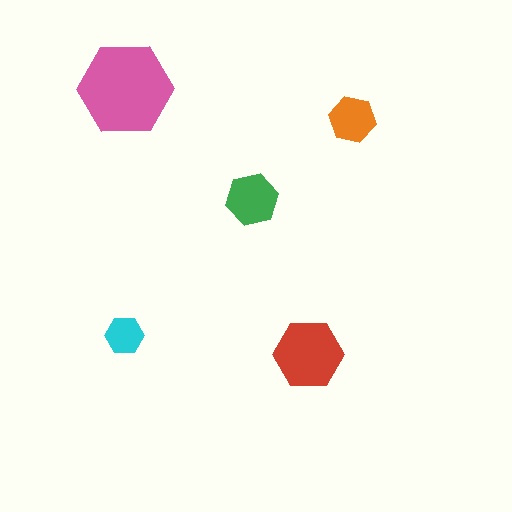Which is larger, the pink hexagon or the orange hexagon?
The pink one.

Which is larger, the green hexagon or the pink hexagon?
The pink one.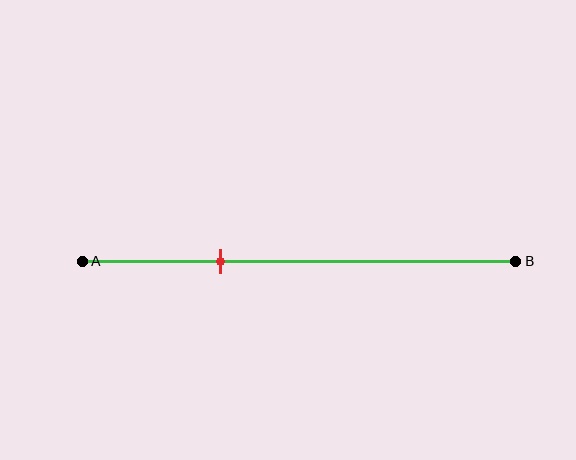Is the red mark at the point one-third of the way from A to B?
Yes, the mark is approximately at the one-third point.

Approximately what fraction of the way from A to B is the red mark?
The red mark is approximately 30% of the way from A to B.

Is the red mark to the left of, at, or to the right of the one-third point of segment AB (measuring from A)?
The red mark is approximately at the one-third point of segment AB.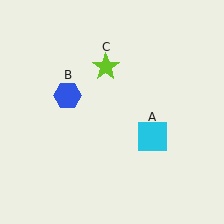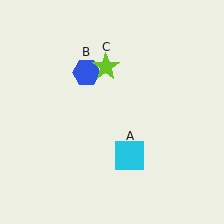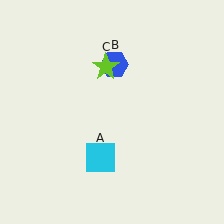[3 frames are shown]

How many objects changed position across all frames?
2 objects changed position: cyan square (object A), blue hexagon (object B).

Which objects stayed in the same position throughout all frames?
Lime star (object C) remained stationary.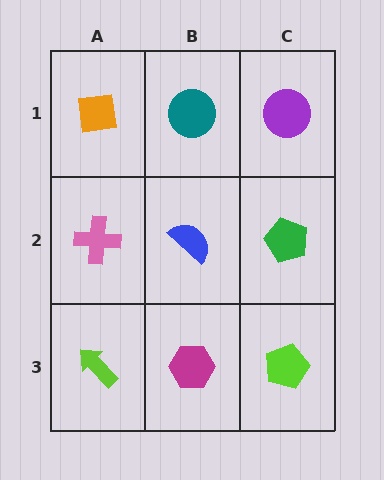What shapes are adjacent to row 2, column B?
A teal circle (row 1, column B), a magenta hexagon (row 3, column B), a pink cross (row 2, column A), a green pentagon (row 2, column C).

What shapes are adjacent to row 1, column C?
A green pentagon (row 2, column C), a teal circle (row 1, column B).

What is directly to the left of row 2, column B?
A pink cross.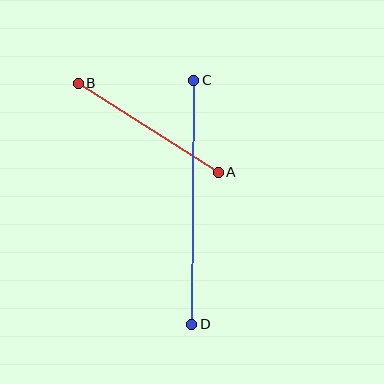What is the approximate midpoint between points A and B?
The midpoint is at approximately (148, 128) pixels.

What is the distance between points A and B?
The distance is approximately 166 pixels.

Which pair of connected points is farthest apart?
Points C and D are farthest apart.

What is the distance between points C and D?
The distance is approximately 244 pixels.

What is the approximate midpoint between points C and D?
The midpoint is at approximately (193, 202) pixels.